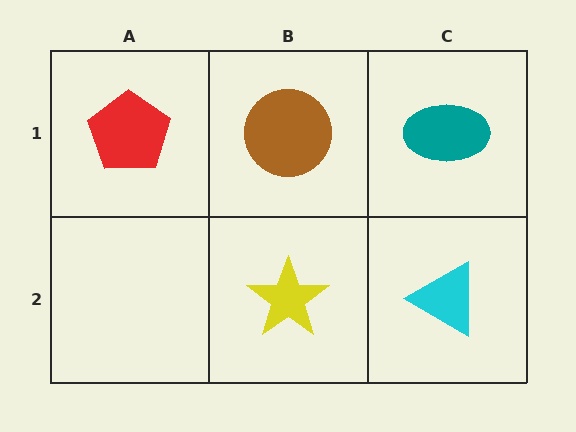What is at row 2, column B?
A yellow star.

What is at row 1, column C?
A teal ellipse.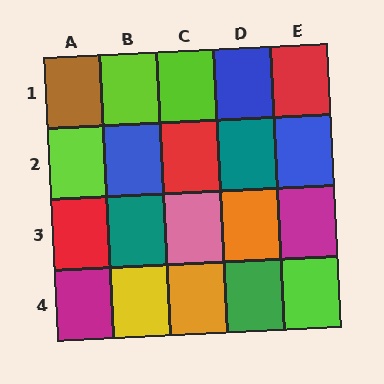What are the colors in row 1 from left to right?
Brown, lime, lime, blue, red.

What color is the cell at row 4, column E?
Lime.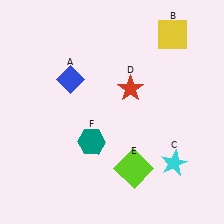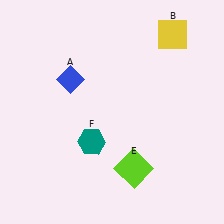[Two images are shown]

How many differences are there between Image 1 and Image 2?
There are 2 differences between the two images.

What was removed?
The red star (D), the cyan star (C) were removed in Image 2.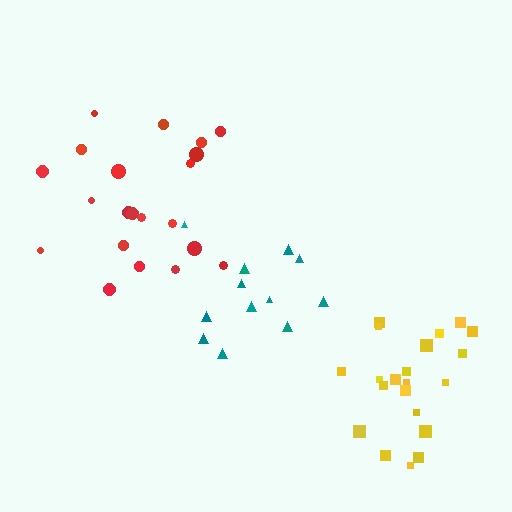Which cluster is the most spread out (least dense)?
Teal.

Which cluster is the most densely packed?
Yellow.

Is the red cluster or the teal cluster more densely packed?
Red.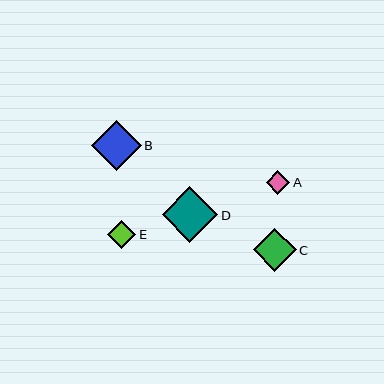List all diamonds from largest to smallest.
From largest to smallest: D, B, C, E, A.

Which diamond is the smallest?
Diamond A is the smallest with a size of approximately 23 pixels.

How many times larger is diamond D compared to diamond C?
Diamond D is approximately 1.3 times the size of diamond C.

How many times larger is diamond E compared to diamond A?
Diamond E is approximately 1.2 times the size of diamond A.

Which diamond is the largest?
Diamond D is the largest with a size of approximately 56 pixels.